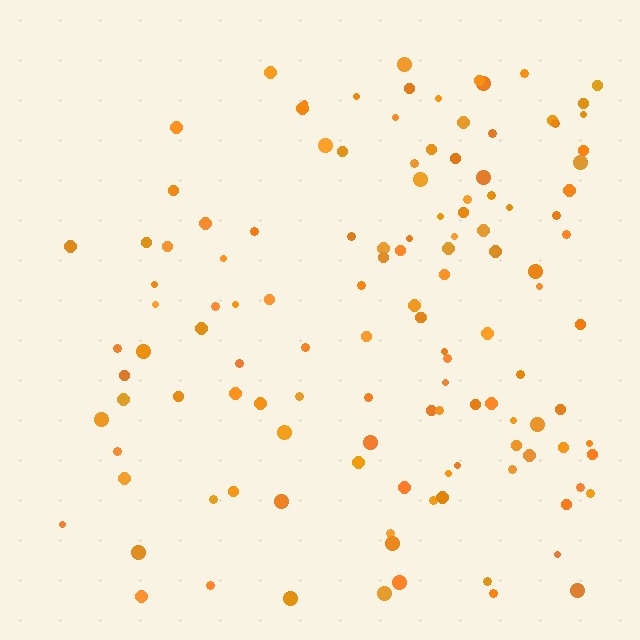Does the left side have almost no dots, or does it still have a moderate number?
Still a moderate number, just noticeably fewer than the right.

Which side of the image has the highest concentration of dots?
The right.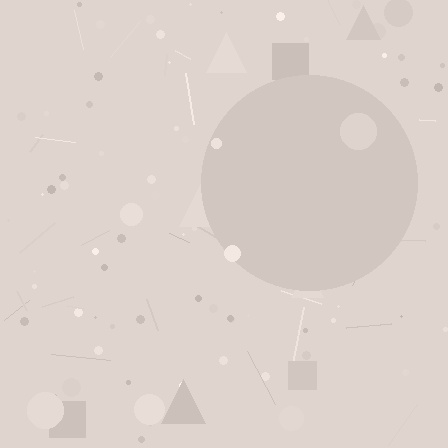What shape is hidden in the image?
A circle is hidden in the image.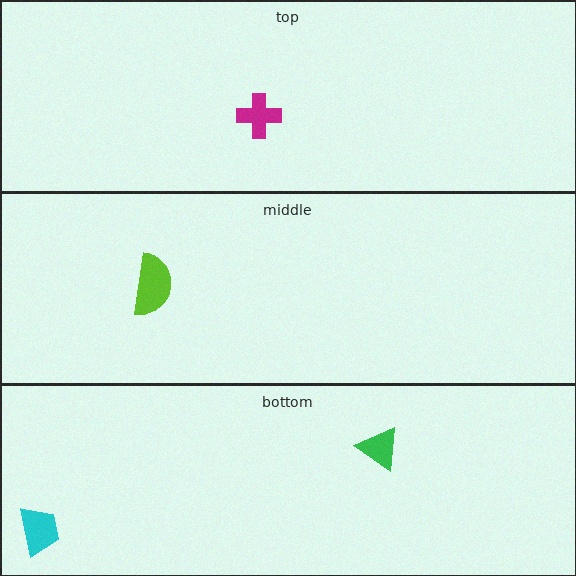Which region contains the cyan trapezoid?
The bottom region.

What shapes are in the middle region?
The lime semicircle.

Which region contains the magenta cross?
The top region.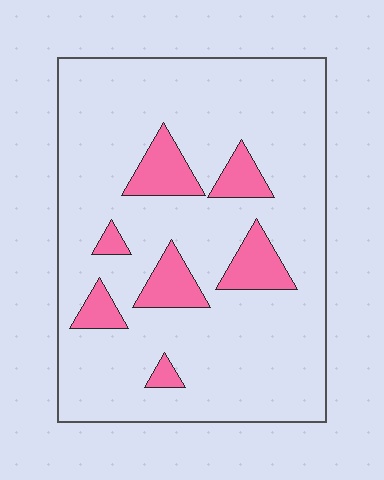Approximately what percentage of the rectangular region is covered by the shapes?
Approximately 15%.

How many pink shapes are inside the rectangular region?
7.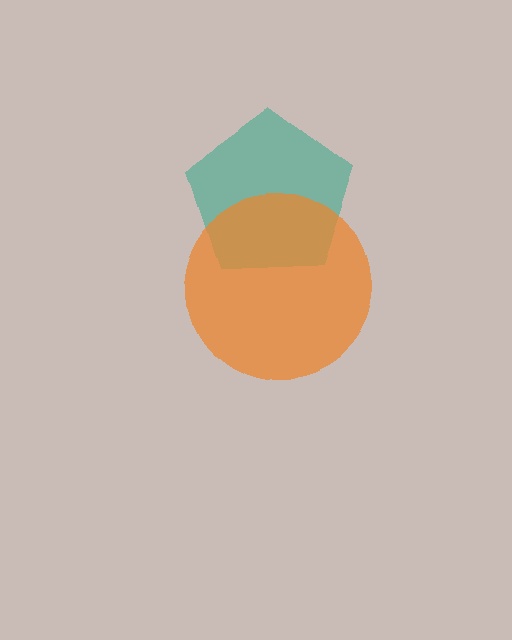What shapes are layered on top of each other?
The layered shapes are: a teal pentagon, an orange circle.